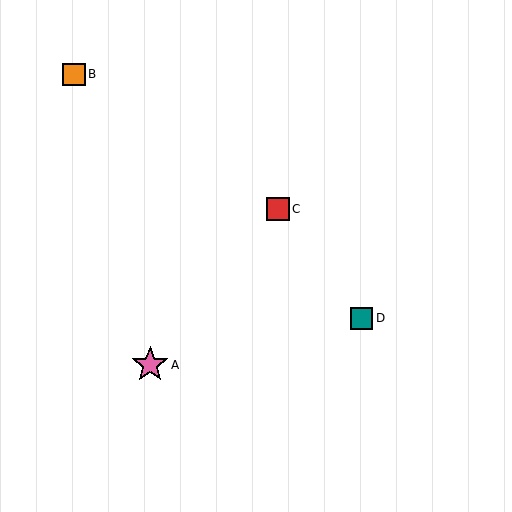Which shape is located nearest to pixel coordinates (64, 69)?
The orange square (labeled B) at (74, 74) is nearest to that location.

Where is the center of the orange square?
The center of the orange square is at (74, 74).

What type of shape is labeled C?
Shape C is a red square.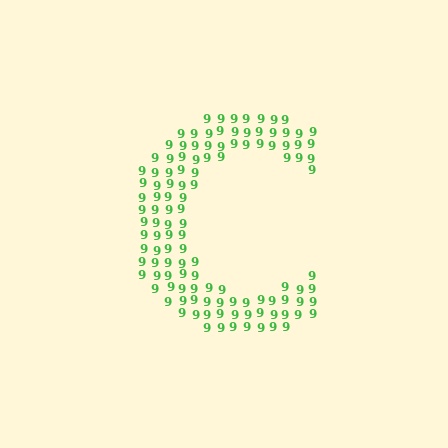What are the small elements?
The small elements are digit 9's.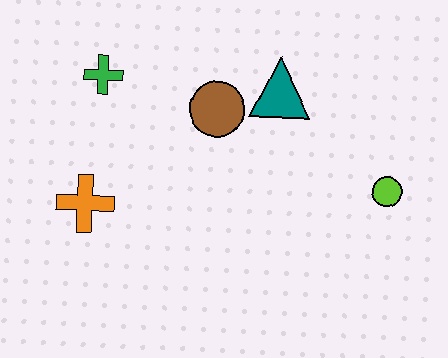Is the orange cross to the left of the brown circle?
Yes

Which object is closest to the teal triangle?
The brown circle is closest to the teal triangle.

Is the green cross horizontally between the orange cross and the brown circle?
Yes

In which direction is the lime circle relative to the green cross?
The lime circle is to the right of the green cross.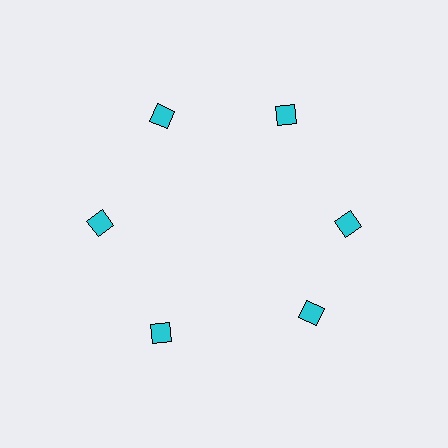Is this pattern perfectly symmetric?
No. The 6 cyan squares are arranged in a ring, but one element near the 5 o'clock position is rotated out of alignment along the ring, breaking the 6-fold rotational symmetry.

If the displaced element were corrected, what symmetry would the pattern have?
It would have 6-fold rotational symmetry — the pattern would map onto itself every 60 degrees.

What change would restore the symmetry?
The symmetry would be restored by rotating it back into even spacing with its neighbors so that all 6 squares sit at equal angles and equal distance from the center.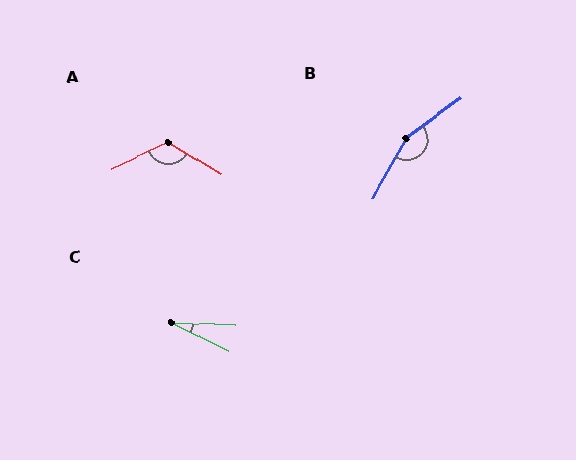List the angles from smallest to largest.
C (24°), A (123°), B (155°).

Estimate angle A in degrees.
Approximately 123 degrees.